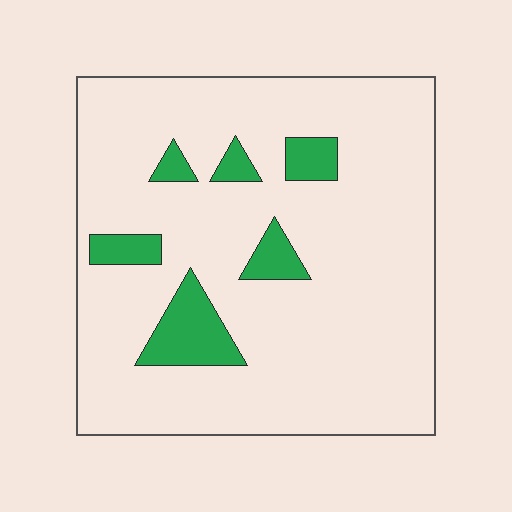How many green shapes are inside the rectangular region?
6.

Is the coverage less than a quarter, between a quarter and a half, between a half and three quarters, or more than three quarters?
Less than a quarter.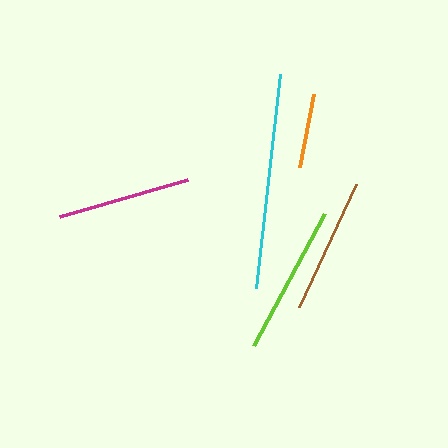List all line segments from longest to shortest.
From longest to shortest: cyan, lime, brown, magenta, orange.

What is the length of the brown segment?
The brown segment is approximately 135 pixels long.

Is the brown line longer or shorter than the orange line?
The brown line is longer than the orange line.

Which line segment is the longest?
The cyan line is the longest at approximately 216 pixels.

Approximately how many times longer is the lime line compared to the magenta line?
The lime line is approximately 1.1 times the length of the magenta line.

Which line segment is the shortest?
The orange line is the shortest at approximately 75 pixels.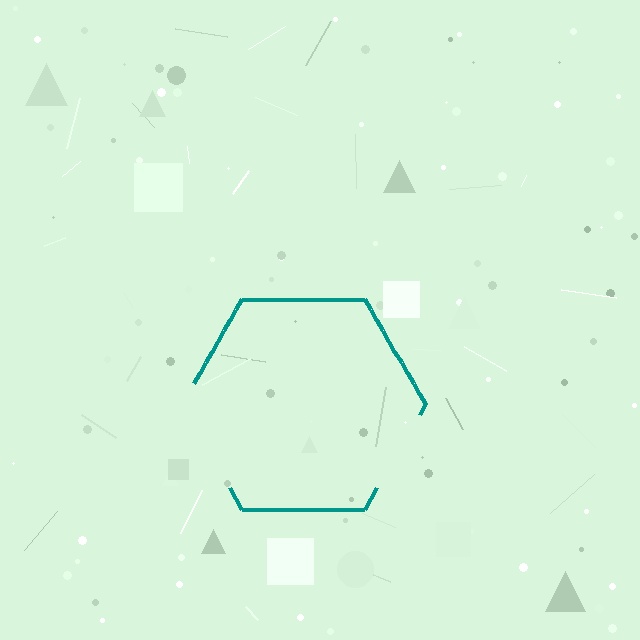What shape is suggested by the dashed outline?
The dashed outline suggests a hexagon.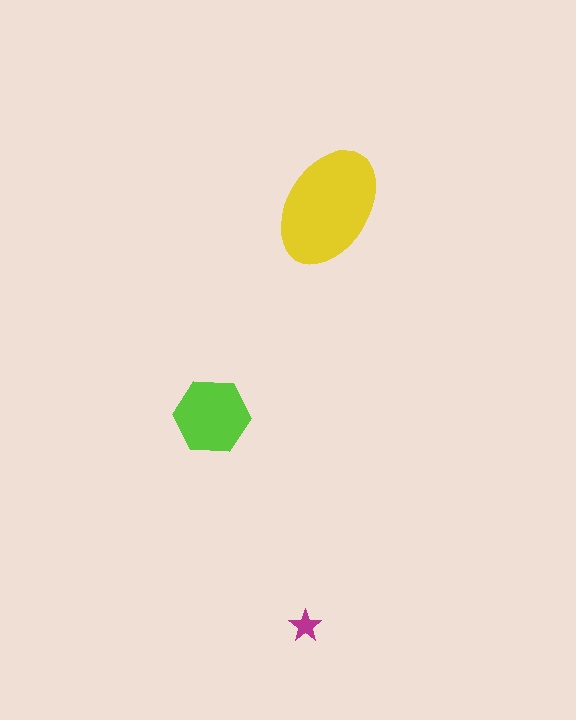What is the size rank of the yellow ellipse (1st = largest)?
1st.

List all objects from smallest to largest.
The magenta star, the lime hexagon, the yellow ellipse.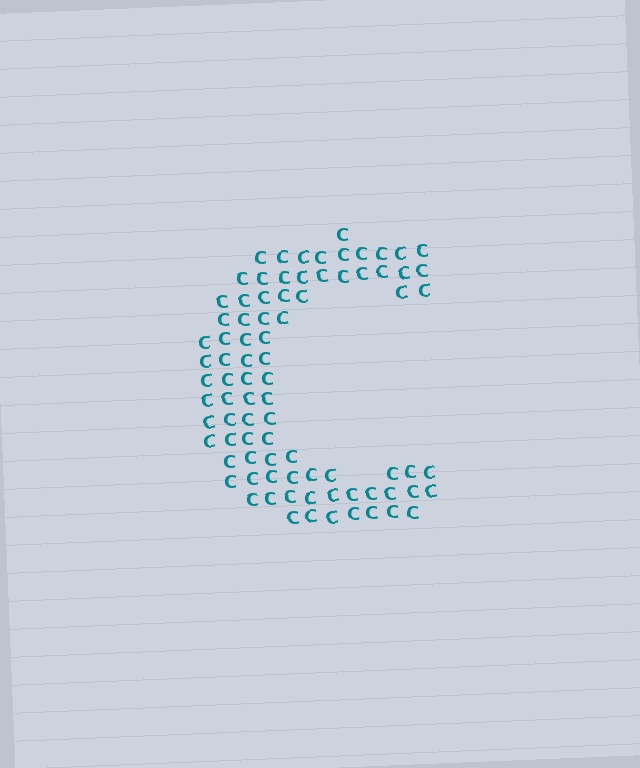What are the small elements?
The small elements are letter C's.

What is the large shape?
The large shape is the letter C.